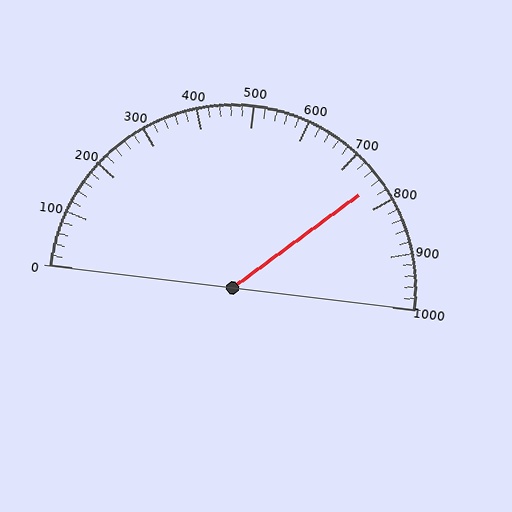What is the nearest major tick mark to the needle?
The nearest major tick mark is 800.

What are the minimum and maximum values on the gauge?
The gauge ranges from 0 to 1000.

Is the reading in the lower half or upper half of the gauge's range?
The reading is in the upper half of the range (0 to 1000).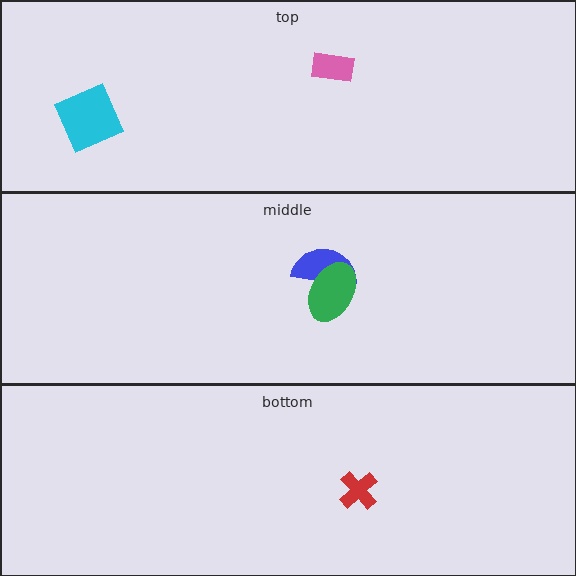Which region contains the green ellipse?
The middle region.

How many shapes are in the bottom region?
1.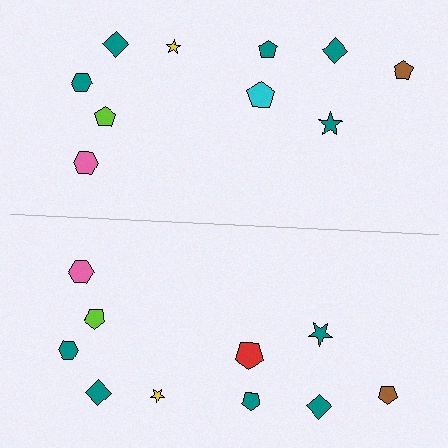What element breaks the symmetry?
The red pentagon on the bottom side breaks the symmetry — its mirror counterpart is cyan.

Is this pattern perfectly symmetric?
No, the pattern is not perfectly symmetric. The red pentagon on the bottom side breaks the symmetry — its mirror counterpart is cyan.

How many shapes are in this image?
There are 20 shapes in this image.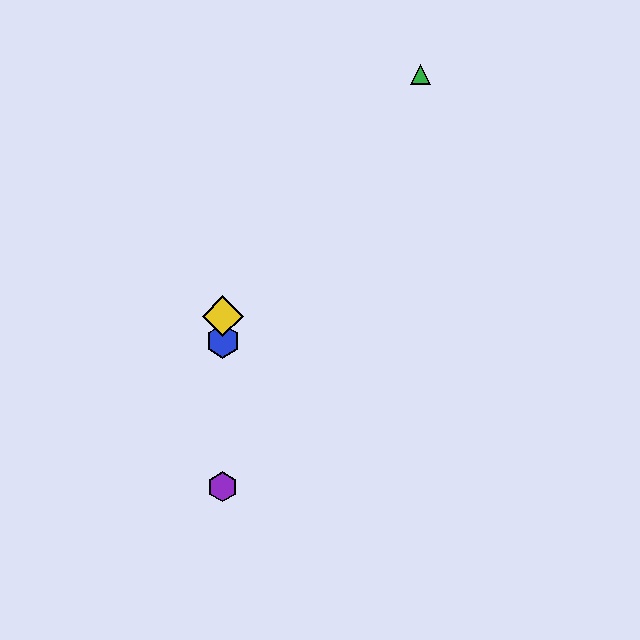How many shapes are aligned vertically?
4 shapes (the red triangle, the blue hexagon, the yellow diamond, the purple hexagon) are aligned vertically.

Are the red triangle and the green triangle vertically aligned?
No, the red triangle is at x≈223 and the green triangle is at x≈421.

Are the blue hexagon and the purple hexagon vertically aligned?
Yes, both are at x≈223.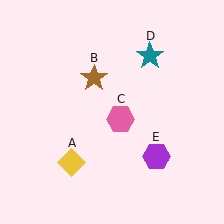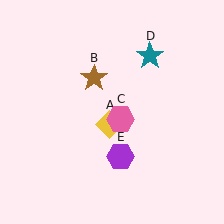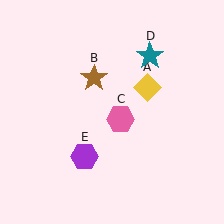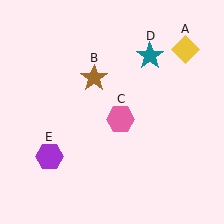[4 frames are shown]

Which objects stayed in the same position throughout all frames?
Brown star (object B) and pink hexagon (object C) and teal star (object D) remained stationary.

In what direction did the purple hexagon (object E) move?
The purple hexagon (object E) moved left.